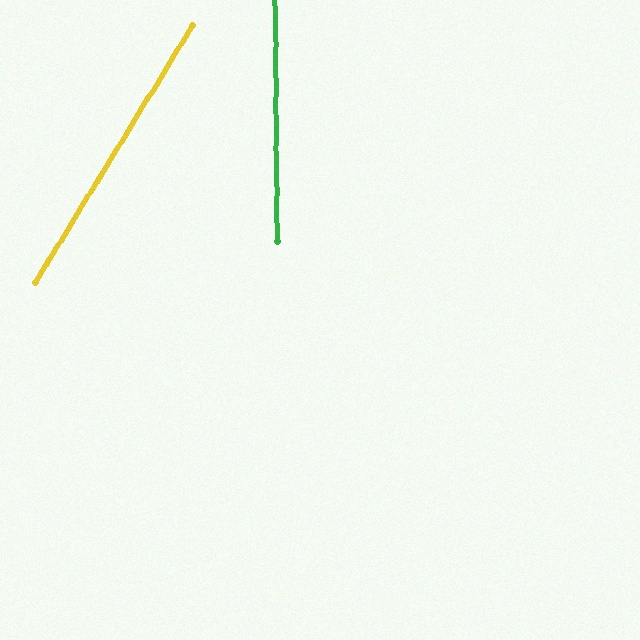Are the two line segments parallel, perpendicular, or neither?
Neither parallel nor perpendicular — they differ by about 32°.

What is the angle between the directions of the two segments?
Approximately 32 degrees.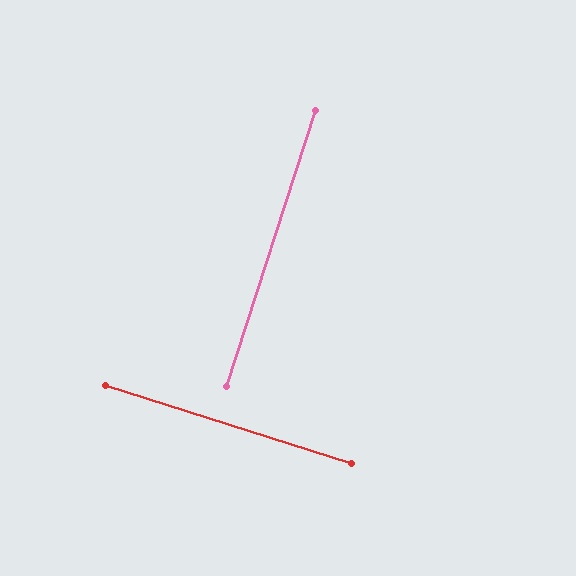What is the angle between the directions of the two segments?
Approximately 90 degrees.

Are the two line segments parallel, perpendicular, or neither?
Perpendicular — they meet at approximately 90°.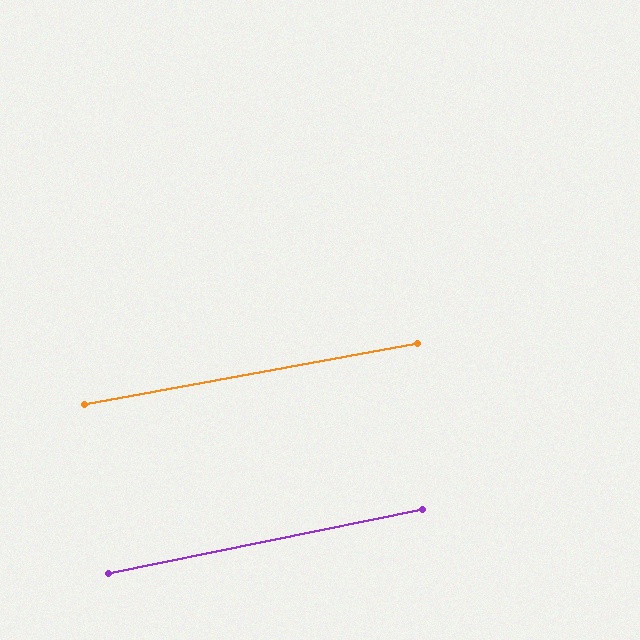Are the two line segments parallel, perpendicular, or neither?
Parallel — their directions differ by only 1.0°.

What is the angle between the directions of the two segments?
Approximately 1 degree.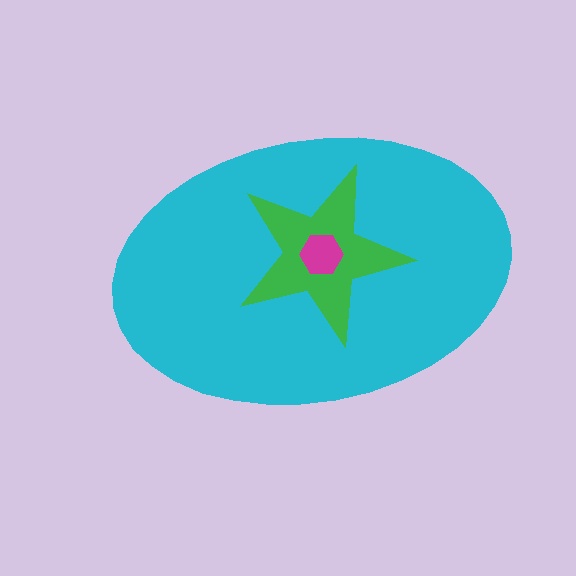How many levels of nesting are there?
3.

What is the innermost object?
The magenta hexagon.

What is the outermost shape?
The cyan ellipse.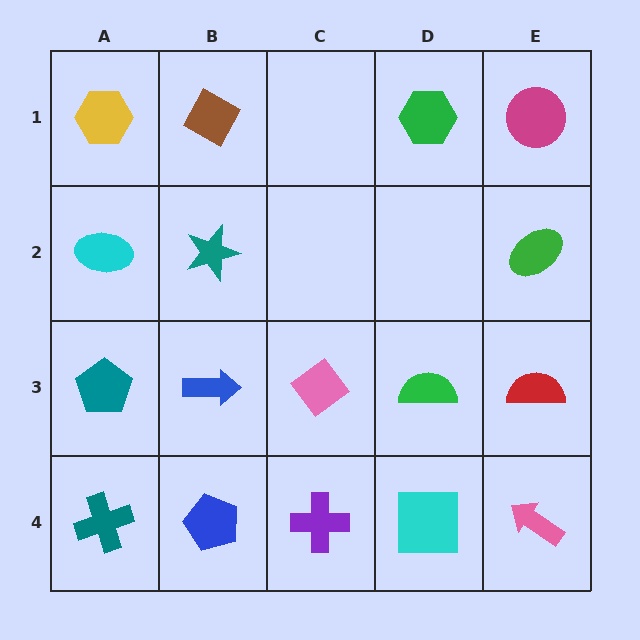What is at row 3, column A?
A teal pentagon.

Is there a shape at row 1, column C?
No, that cell is empty.